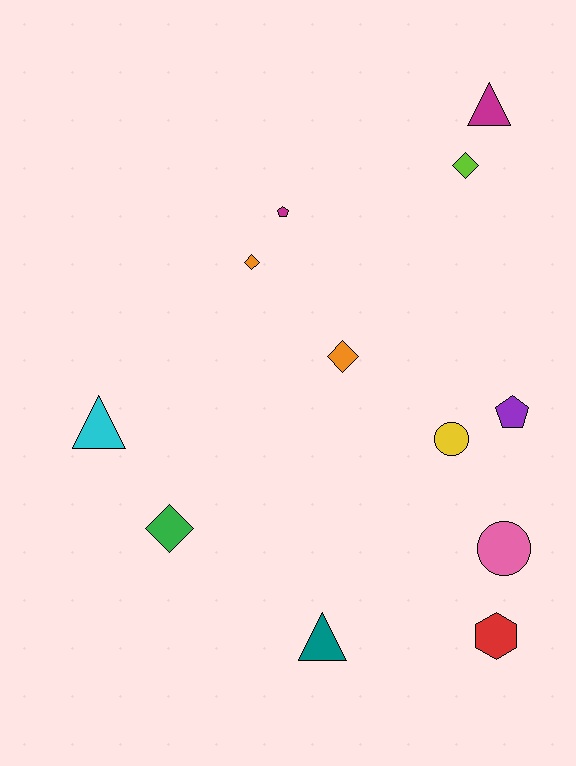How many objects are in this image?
There are 12 objects.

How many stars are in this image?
There are no stars.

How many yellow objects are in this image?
There is 1 yellow object.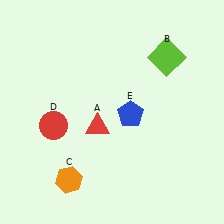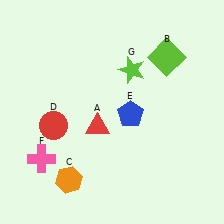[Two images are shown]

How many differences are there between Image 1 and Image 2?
There are 2 differences between the two images.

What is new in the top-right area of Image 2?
A lime star (G) was added in the top-right area of Image 2.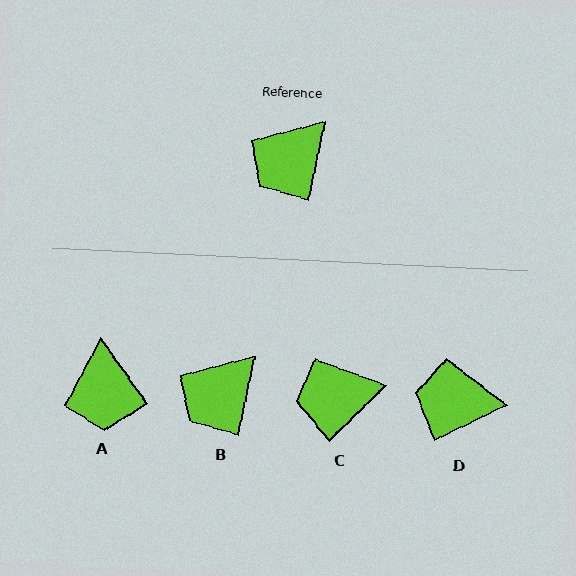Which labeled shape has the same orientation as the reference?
B.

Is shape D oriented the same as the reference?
No, it is off by about 52 degrees.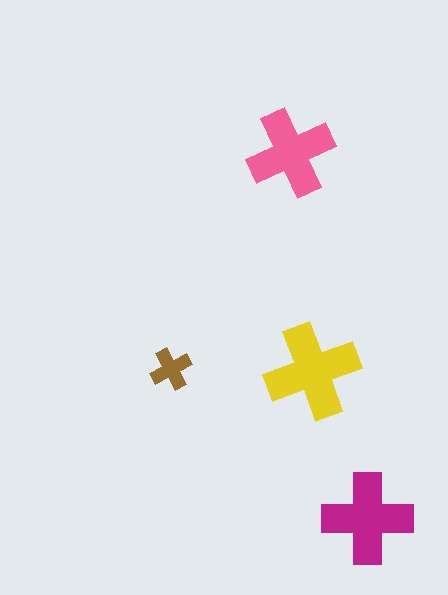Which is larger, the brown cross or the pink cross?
The pink one.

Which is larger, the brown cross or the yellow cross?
The yellow one.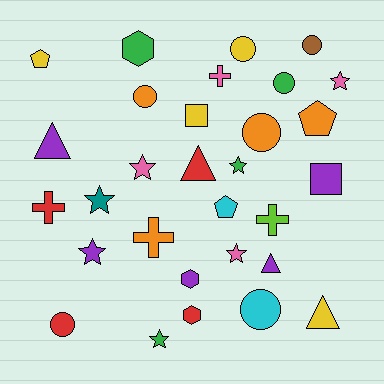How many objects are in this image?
There are 30 objects.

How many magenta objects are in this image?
There are no magenta objects.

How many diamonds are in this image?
There are no diamonds.